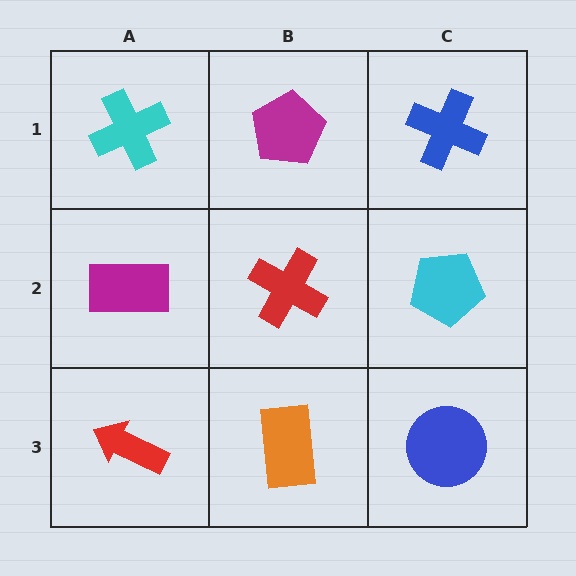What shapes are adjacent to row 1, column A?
A magenta rectangle (row 2, column A), a magenta pentagon (row 1, column B).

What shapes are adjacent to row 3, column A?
A magenta rectangle (row 2, column A), an orange rectangle (row 3, column B).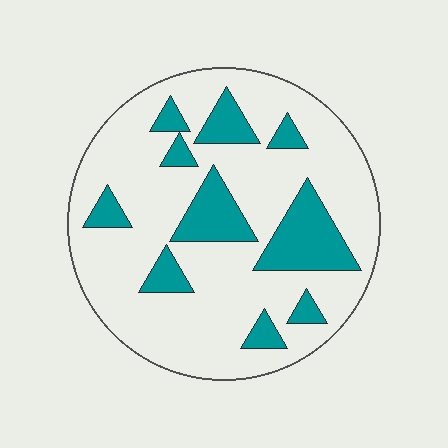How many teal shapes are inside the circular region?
10.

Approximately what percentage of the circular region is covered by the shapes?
Approximately 25%.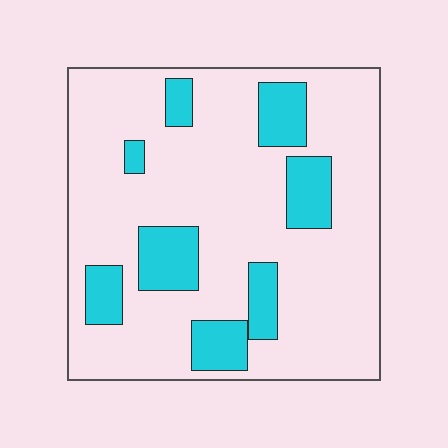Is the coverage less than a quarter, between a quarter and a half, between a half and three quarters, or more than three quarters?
Less than a quarter.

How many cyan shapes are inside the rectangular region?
8.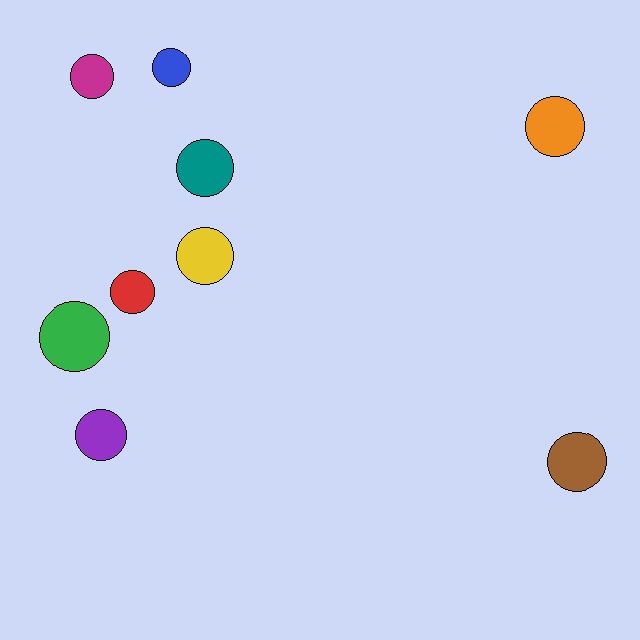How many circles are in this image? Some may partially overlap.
There are 9 circles.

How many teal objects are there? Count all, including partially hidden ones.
There is 1 teal object.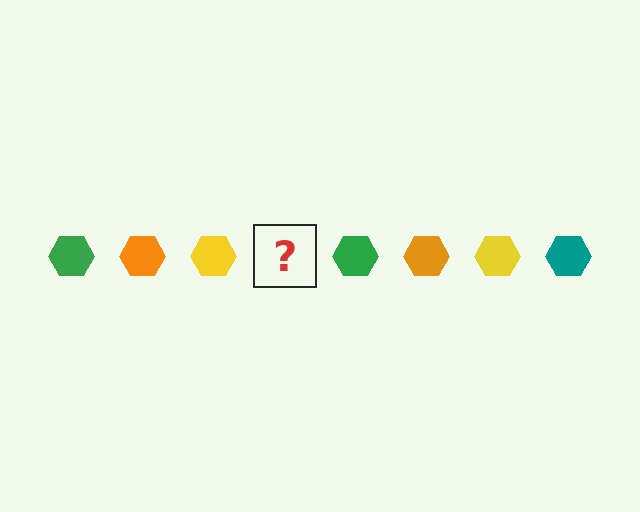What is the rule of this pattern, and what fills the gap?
The rule is that the pattern cycles through green, orange, yellow, teal hexagons. The gap should be filled with a teal hexagon.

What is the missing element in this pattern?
The missing element is a teal hexagon.